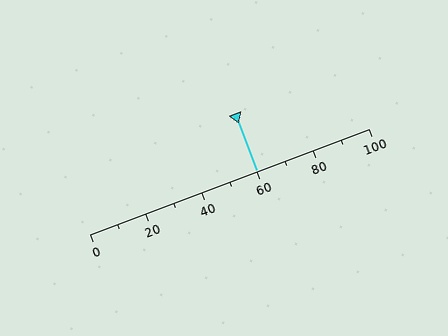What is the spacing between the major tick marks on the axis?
The major ticks are spaced 20 apart.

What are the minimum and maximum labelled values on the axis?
The axis runs from 0 to 100.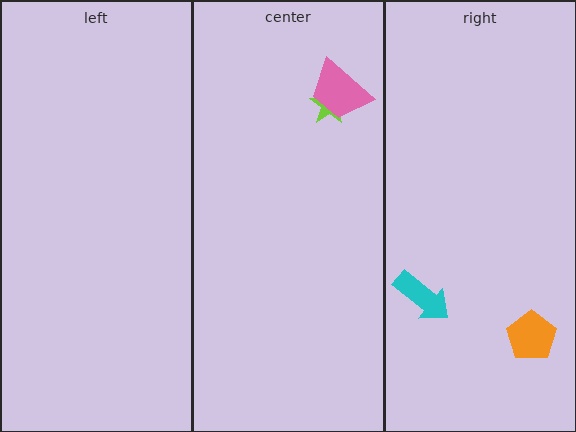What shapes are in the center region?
The lime star, the pink trapezoid.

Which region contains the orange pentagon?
The right region.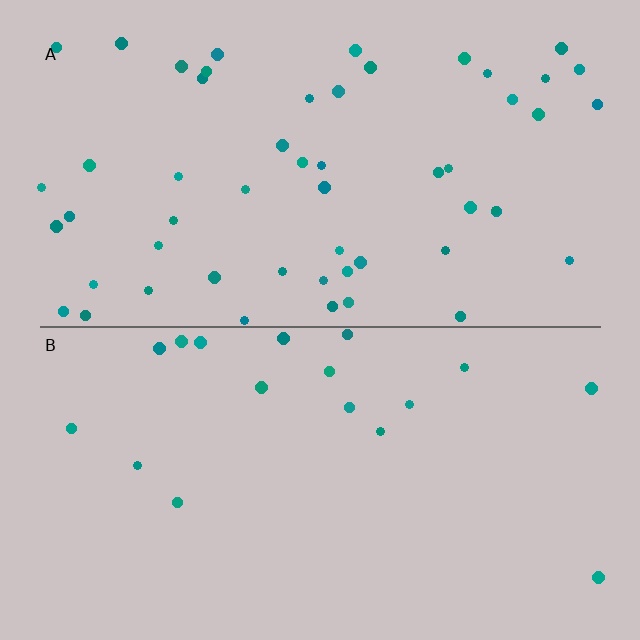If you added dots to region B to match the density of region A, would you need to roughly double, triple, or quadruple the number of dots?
Approximately triple.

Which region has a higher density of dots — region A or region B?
A (the top).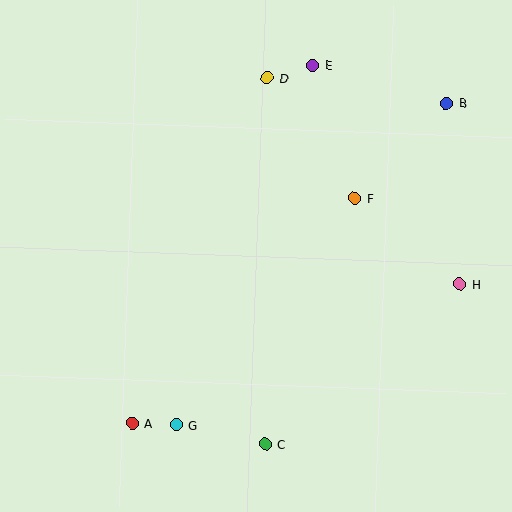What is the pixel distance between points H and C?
The distance between H and C is 252 pixels.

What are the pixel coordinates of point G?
Point G is at (176, 425).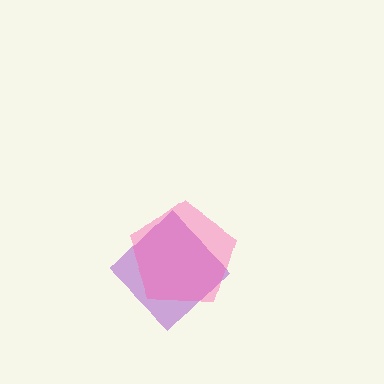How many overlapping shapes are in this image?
There are 2 overlapping shapes in the image.